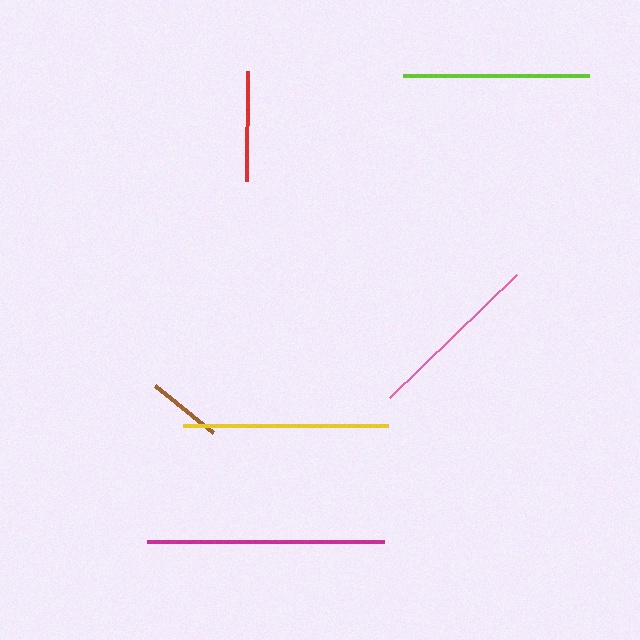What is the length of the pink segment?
The pink segment is approximately 177 pixels long.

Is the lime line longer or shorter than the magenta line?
The magenta line is longer than the lime line.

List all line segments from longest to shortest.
From longest to shortest: magenta, yellow, lime, pink, red, brown.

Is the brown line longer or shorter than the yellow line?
The yellow line is longer than the brown line.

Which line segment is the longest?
The magenta line is the longest at approximately 237 pixels.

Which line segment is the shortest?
The brown line is the shortest at approximately 74 pixels.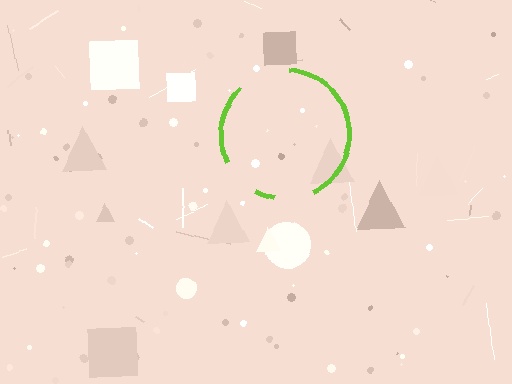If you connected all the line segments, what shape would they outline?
They would outline a circle.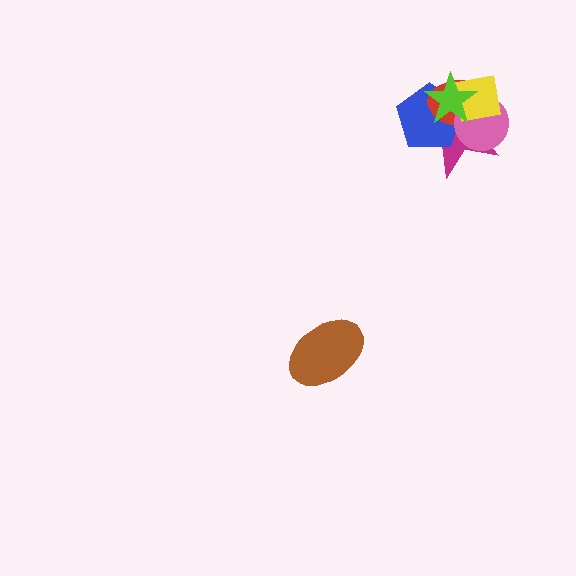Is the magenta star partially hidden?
Yes, it is partially covered by another shape.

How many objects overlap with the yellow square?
5 objects overlap with the yellow square.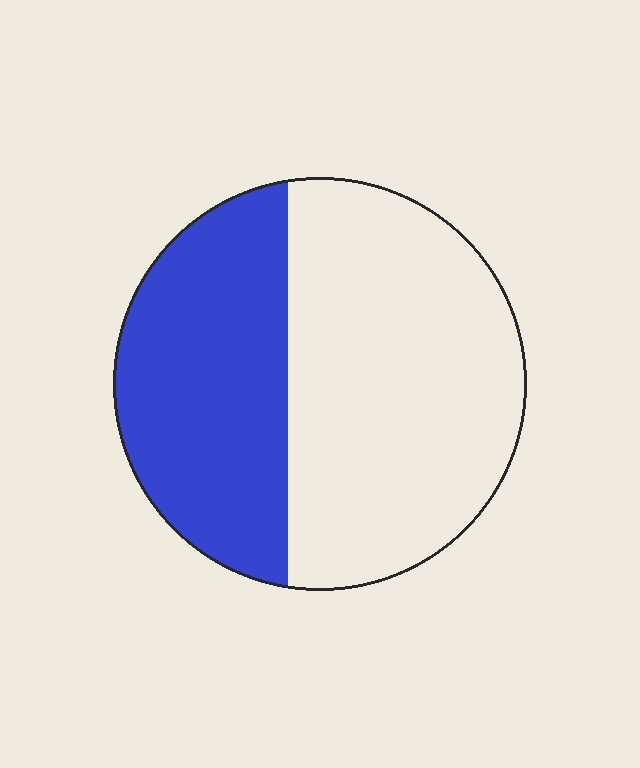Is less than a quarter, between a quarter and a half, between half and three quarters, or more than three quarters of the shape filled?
Between a quarter and a half.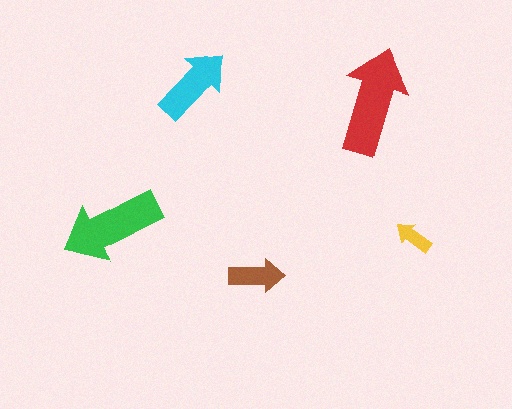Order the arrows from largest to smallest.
the red one, the green one, the cyan one, the brown one, the yellow one.